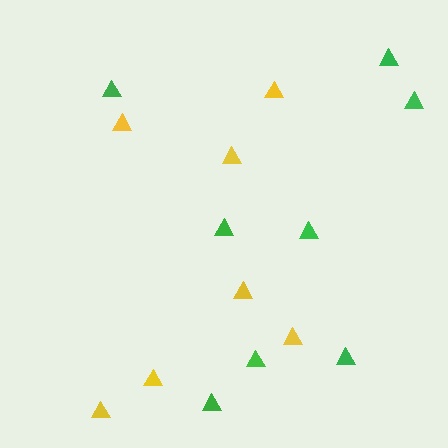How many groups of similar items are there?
There are 2 groups: one group of yellow triangles (7) and one group of green triangles (8).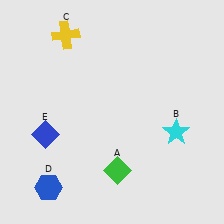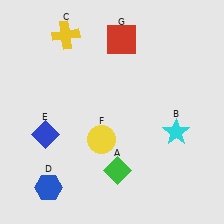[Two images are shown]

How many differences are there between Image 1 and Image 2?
There are 2 differences between the two images.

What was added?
A yellow circle (F), a red square (G) were added in Image 2.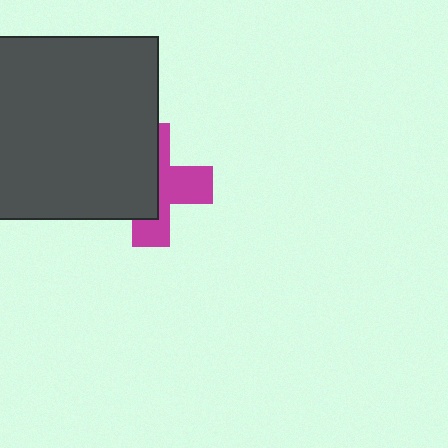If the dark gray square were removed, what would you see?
You would see the complete magenta cross.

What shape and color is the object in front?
The object in front is a dark gray square.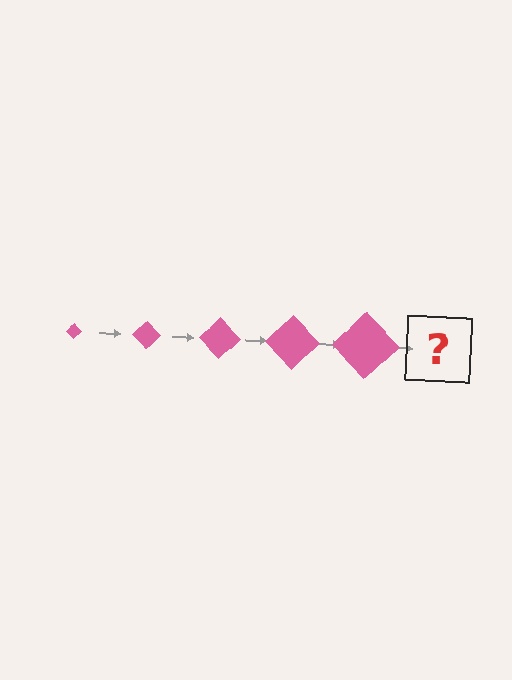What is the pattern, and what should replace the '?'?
The pattern is that the diamond gets progressively larger each step. The '?' should be a pink diamond, larger than the previous one.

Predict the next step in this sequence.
The next step is a pink diamond, larger than the previous one.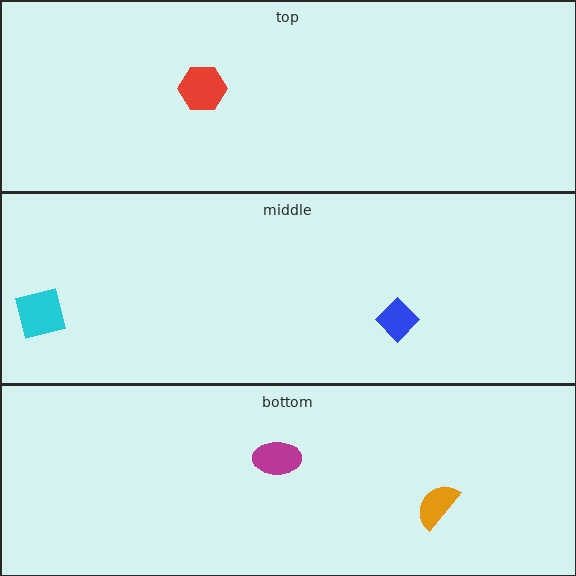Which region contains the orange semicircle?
The bottom region.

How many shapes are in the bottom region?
2.